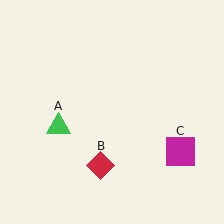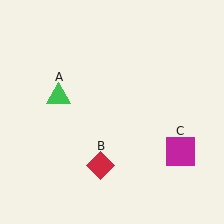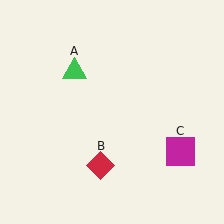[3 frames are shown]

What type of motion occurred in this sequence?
The green triangle (object A) rotated clockwise around the center of the scene.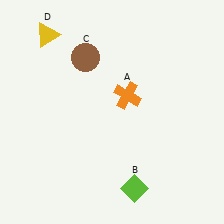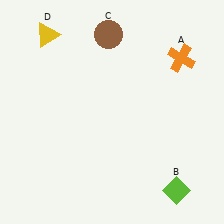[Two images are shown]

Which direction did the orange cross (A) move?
The orange cross (A) moved right.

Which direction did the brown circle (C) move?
The brown circle (C) moved up.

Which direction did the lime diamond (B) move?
The lime diamond (B) moved right.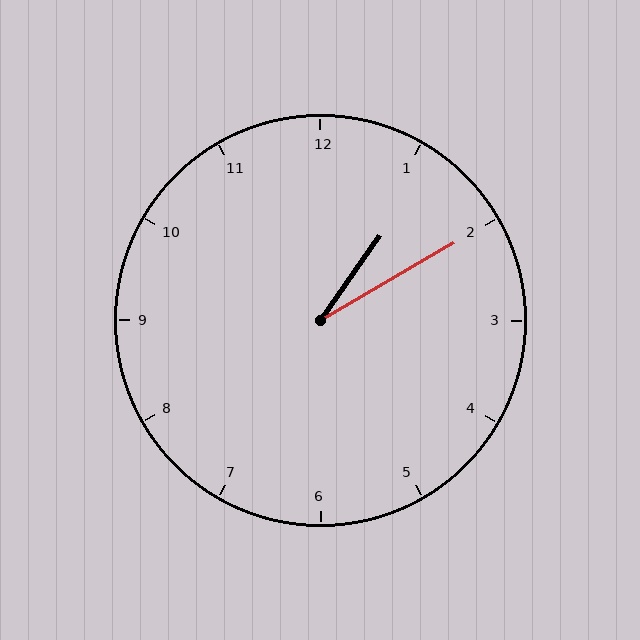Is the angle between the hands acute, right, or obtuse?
It is acute.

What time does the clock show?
1:10.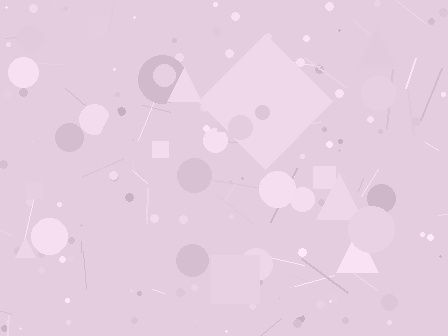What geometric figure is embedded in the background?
A diamond is embedded in the background.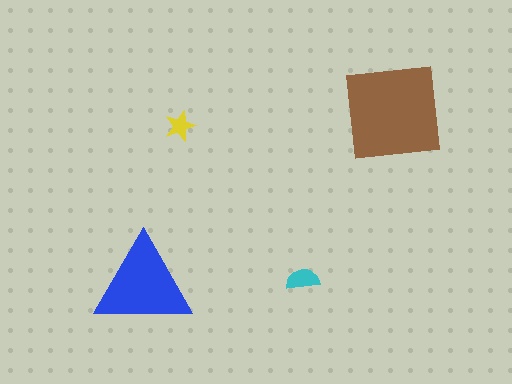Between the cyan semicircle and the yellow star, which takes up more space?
The cyan semicircle.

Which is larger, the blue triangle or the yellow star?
The blue triangle.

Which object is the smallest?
The yellow star.